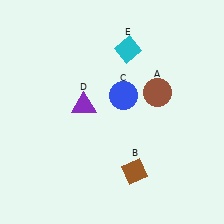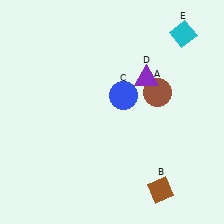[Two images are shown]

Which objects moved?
The objects that moved are: the brown diamond (B), the purple triangle (D), the cyan diamond (E).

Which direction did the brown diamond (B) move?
The brown diamond (B) moved right.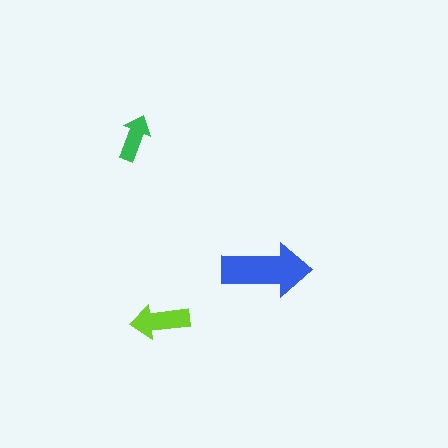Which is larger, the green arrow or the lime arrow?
The lime one.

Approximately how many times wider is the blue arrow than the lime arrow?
About 1.5 times wider.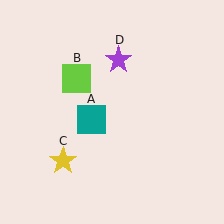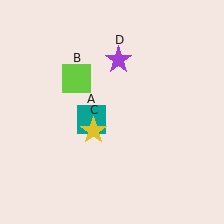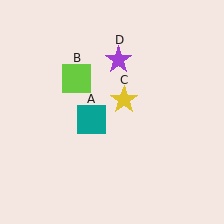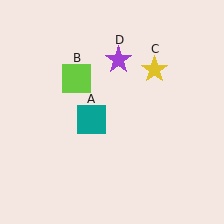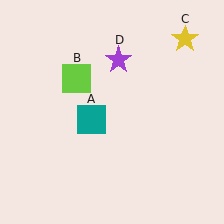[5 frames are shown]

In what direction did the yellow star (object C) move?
The yellow star (object C) moved up and to the right.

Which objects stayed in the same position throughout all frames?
Teal square (object A) and lime square (object B) and purple star (object D) remained stationary.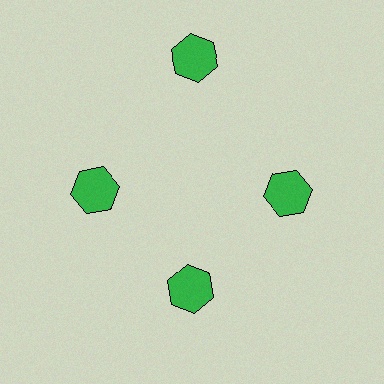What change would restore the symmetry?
The symmetry would be restored by moving it inward, back onto the ring so that all 4 hexagons sit at equal angles and equal distance from the center.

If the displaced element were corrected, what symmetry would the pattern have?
It would have 4-fold rotational symmetry — the pattern would map onto itself every 90 degrees.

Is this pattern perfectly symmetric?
No. The 4 green hexagons are arranged in a ring, but one element near the 12 o'clock position is pushed outward from the center, breaking the 4-fold rotational symmetry.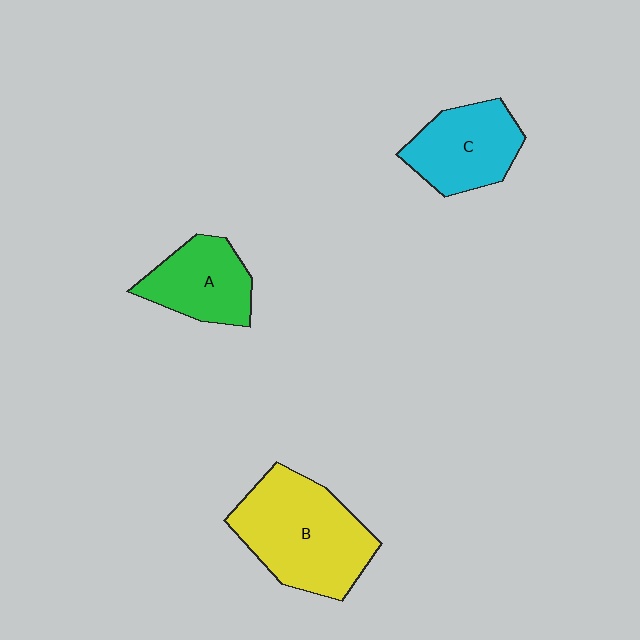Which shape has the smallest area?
Shape A (green).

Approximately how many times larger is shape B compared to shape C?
Approximately 1.5 times.